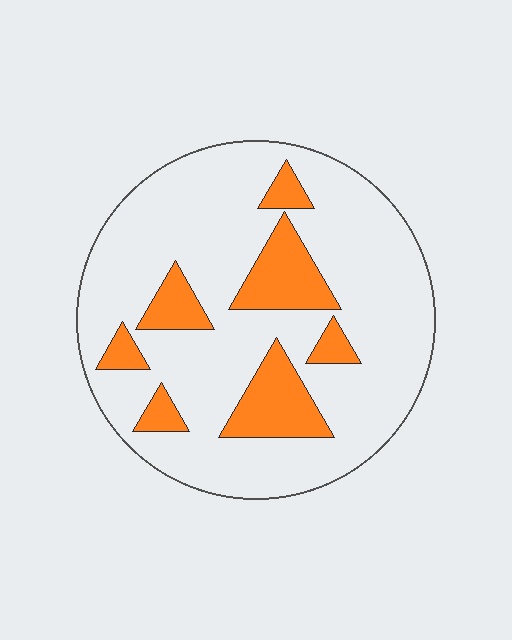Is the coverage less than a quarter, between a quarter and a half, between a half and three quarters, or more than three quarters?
Less than a quarter.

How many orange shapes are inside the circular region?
7.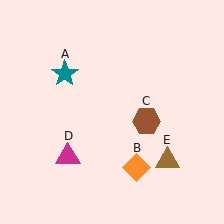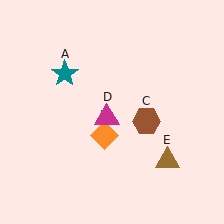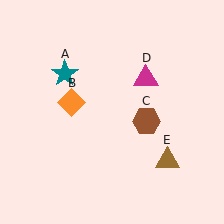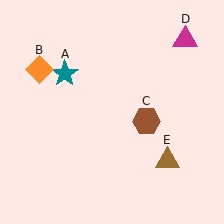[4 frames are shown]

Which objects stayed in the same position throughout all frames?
Teal star (object A) and brown hexagon (object C) and brown triangle (object E) remained stationary.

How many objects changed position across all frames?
2 objects changed position: orange diamond (object B), magenta triangle (object D).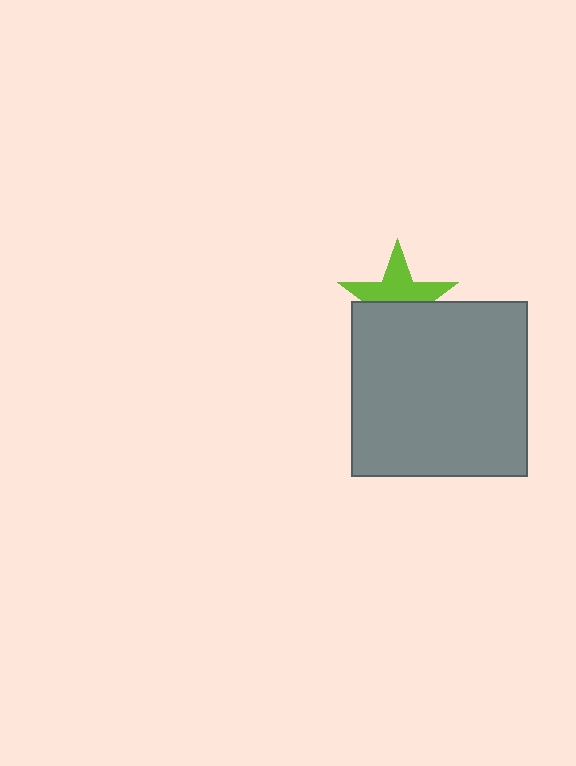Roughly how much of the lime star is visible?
About half of it is visible (roughly 53%).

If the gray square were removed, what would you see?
You would see the complete lime star.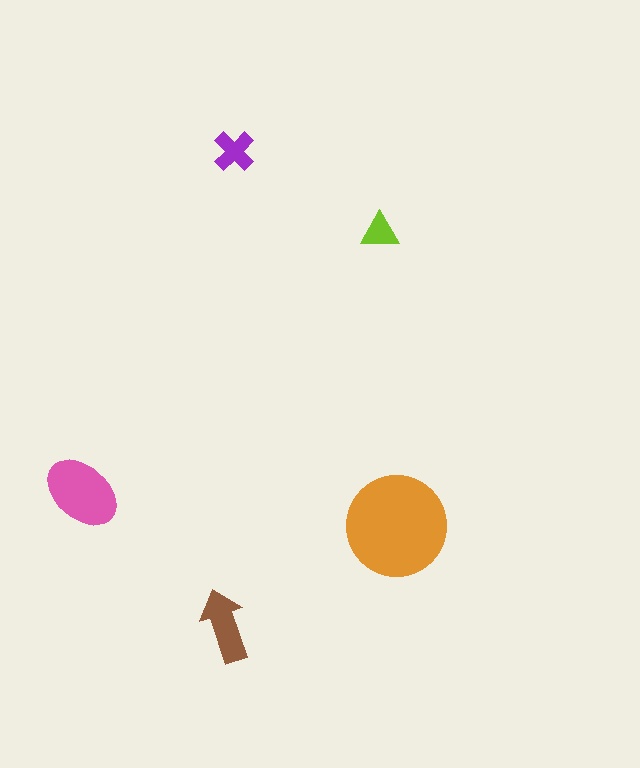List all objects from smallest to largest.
The lime triangle, the purple cross, the brown arrow, the pink ellipse, the orange circle.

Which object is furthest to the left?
The pink ellipse is leftmost.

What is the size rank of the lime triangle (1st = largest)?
5th.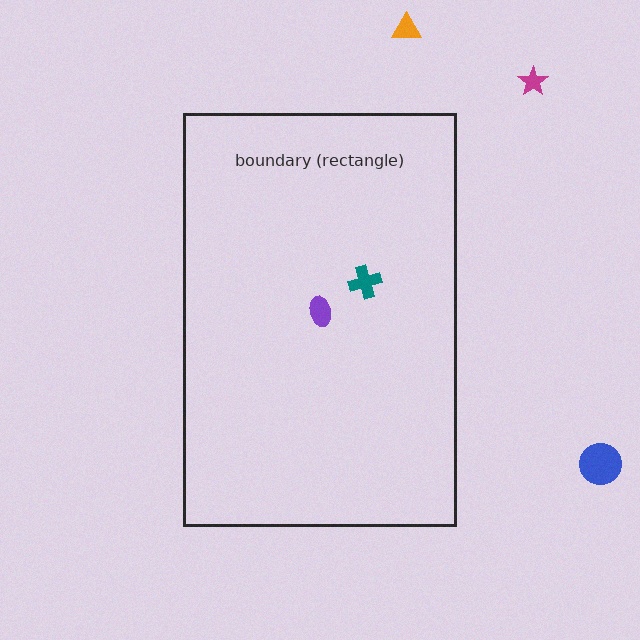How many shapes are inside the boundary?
2 inside, 3 outside.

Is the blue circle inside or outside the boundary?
Outside.